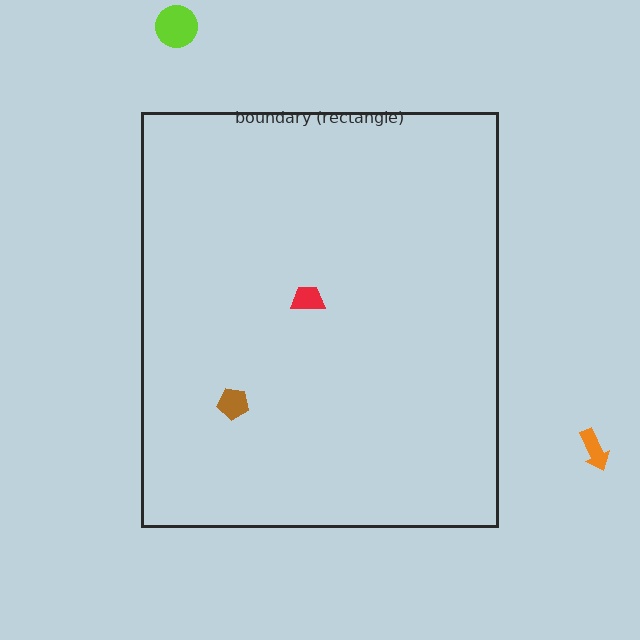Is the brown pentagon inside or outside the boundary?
Inside.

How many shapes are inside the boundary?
2 inside, 2 outside.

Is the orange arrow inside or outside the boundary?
Outside.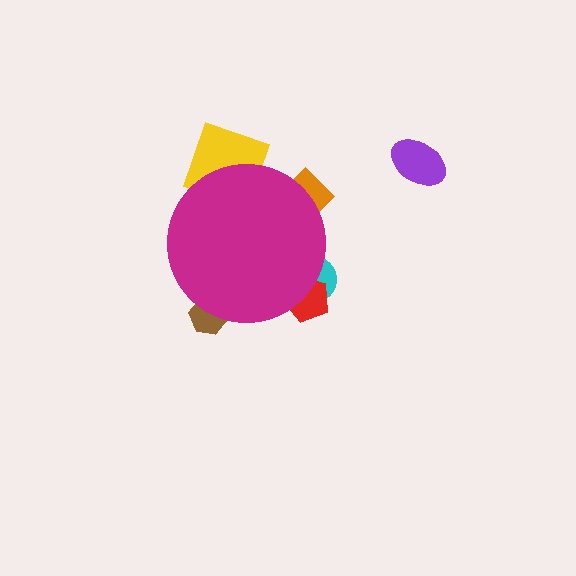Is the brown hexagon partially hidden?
Yes, the brown hexagon is partially hidden behind the magenta circle.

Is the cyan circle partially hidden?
Yes, the cyan circle is partially hidden behind the magenta circle.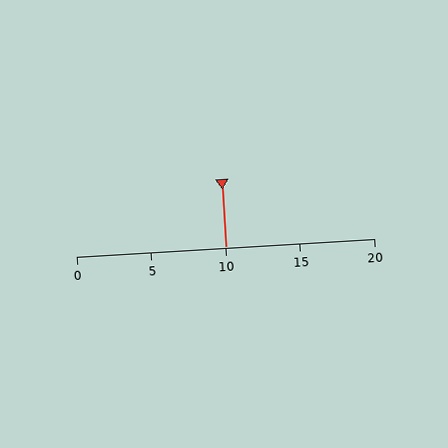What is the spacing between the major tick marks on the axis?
The major ticks are spaced 5 apart.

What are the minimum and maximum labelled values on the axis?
The axis runs from 0 to 20.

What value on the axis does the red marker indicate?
The marker indicates approximately 10.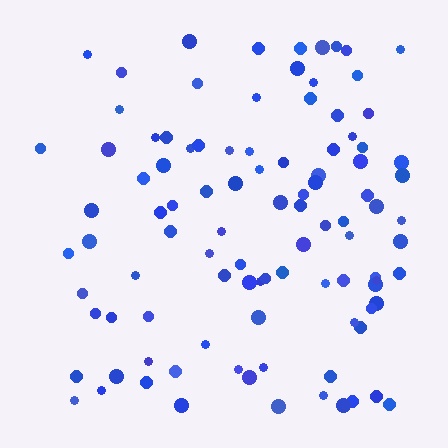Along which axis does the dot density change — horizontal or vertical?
Horizontal.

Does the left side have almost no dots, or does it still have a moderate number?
Still a moderate number, just noticeably fewer than the right.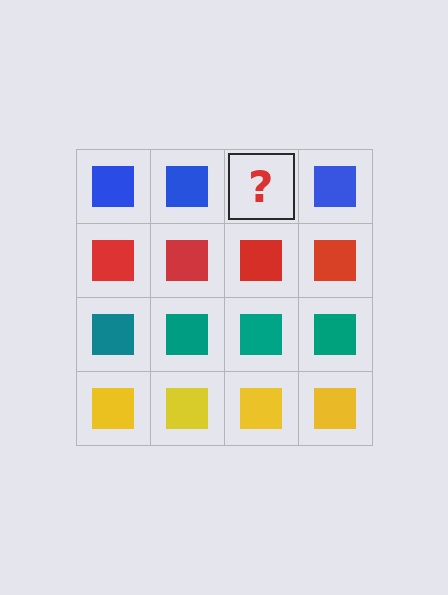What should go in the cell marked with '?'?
The missing cell should contain a blue square.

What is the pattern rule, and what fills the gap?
The rule is that each row has a consistent color. The gap should be filled with a blue square.